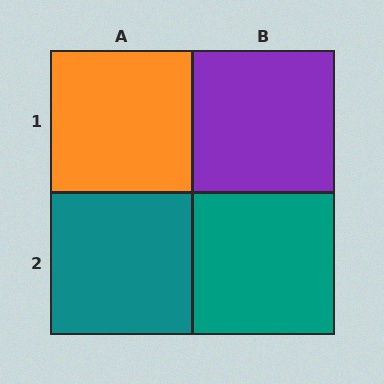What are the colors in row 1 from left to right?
Orange, purple.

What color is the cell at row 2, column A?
Teal.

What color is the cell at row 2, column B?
Teal.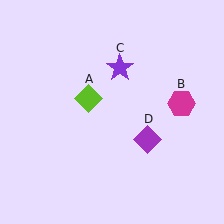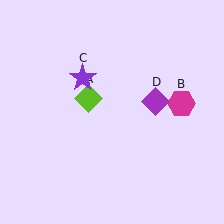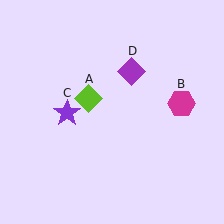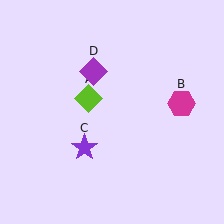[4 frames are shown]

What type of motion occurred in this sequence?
The purple star (object C), purple diamond (object D) rotated counterclockwise around the center of the scene.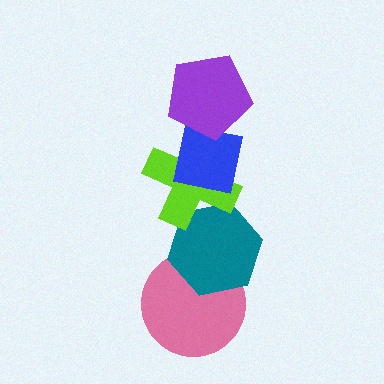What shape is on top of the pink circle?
The teal hexagon is on top of the pink circle.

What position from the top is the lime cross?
The lime cross is 3rd from the top.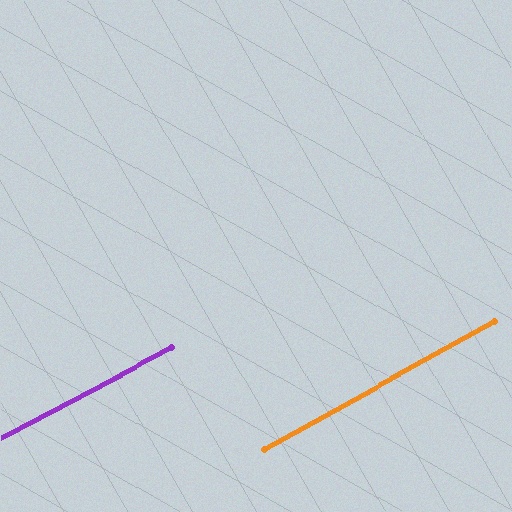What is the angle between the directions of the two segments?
Approximately 1 degree.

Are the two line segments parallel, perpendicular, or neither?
Parallel — their directions differ by only 1.5°.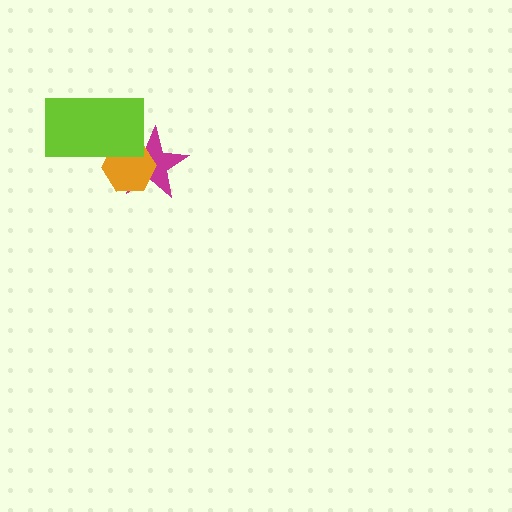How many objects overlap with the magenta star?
2 objects overlap with the magenta star.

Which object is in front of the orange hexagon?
The lime rectangle is in front of the orange hexagon.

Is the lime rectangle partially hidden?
No, no other shape covers it.